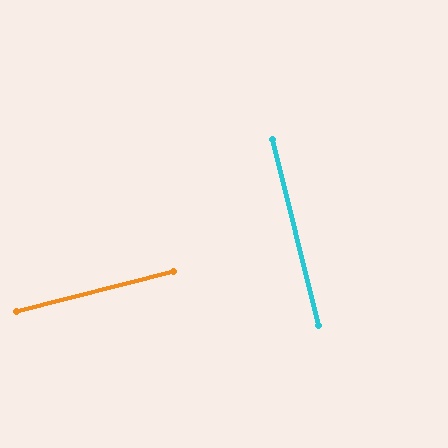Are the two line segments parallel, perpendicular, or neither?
Perpendicular — they meet at approximately 90°.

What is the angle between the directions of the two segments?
Approximately 90 degrees.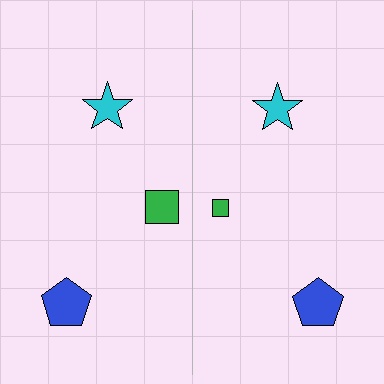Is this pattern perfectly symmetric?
No, the pattern is not perfectly symmetric. The green square on the right side has a different size than its mirror counterpart.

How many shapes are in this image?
There are 6 shapes in this image.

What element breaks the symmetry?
The green square on the right side has a different size than its mirror counterpart.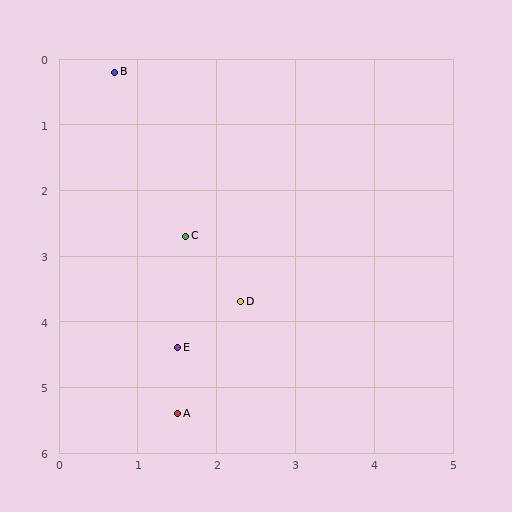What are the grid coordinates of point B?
Point B is at approximately (0.7, 0.2).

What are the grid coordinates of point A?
Point A is at approximately (1.5, 5.4).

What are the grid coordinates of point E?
Point E is at approximately (1.5, 4.4).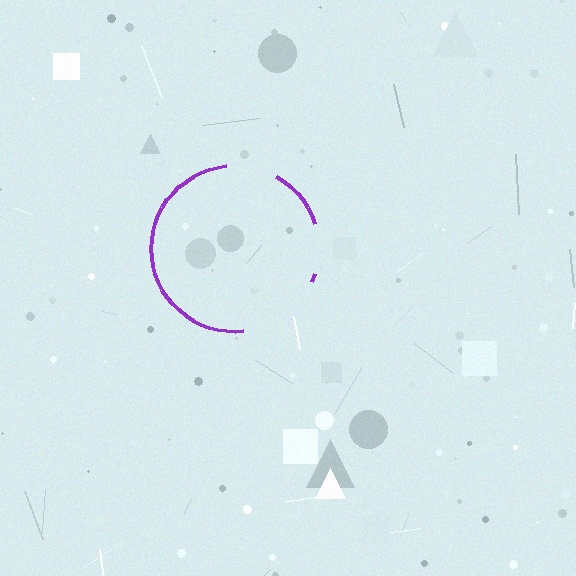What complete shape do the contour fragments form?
The contour fragments form a circle.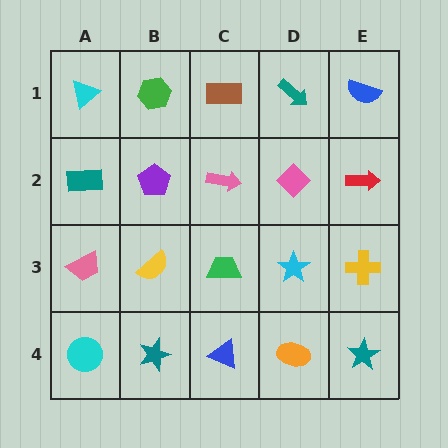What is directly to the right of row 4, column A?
A teal star.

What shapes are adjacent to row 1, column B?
A purple pentagon (row 2, column B), a cyan triangle (row 1, column A), a brown rectangle (row 1, column C).